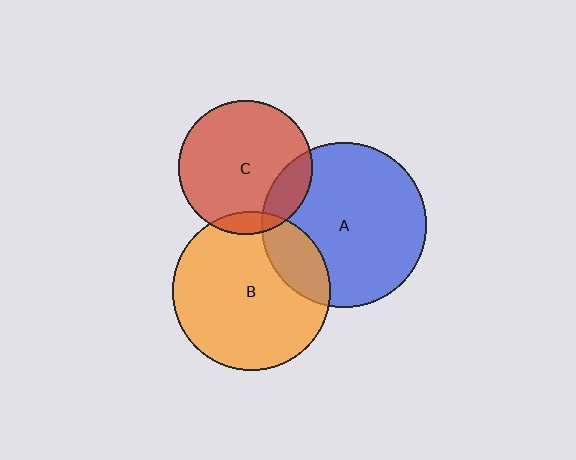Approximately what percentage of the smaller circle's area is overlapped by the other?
Approximately 15%.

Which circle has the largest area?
Circle A (blue).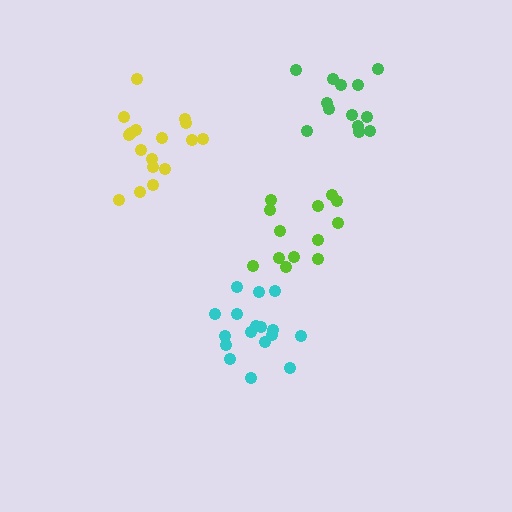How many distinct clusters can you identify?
There are 4 distinct clusters.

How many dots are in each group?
Group 1: 13 dots, Group 2: 13 dots, Group 3: 17 dots, Group 4: 17 dots (60 total).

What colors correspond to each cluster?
The clusters are colored: lime, green, yellow, cyan.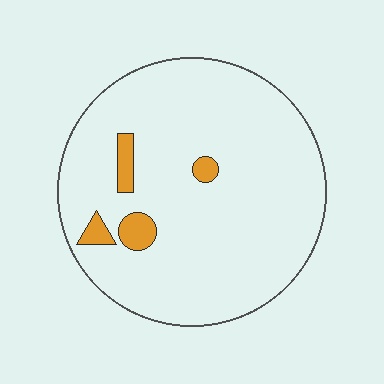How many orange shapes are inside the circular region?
4.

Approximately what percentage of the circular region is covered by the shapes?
Approximately 5%.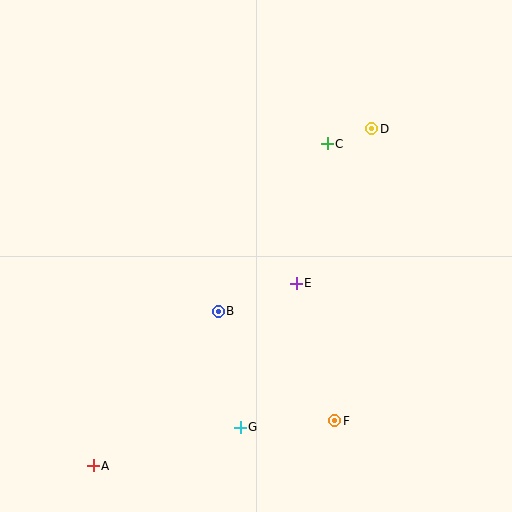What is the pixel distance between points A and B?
The distance between A and B is 198 pixels.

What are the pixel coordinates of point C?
Point C is at (327, 144).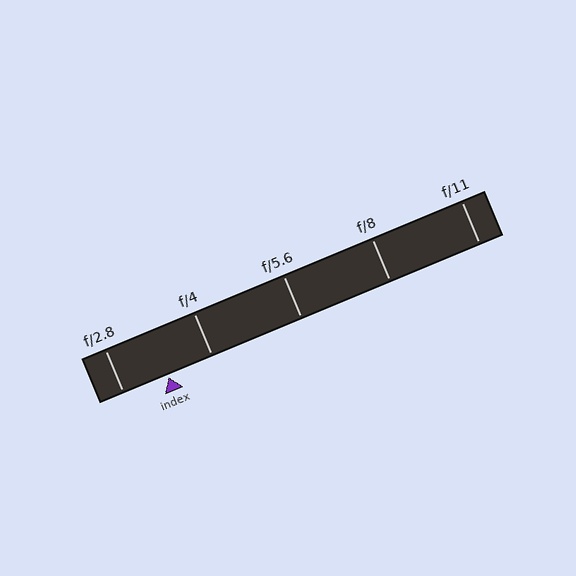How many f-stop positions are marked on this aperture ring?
There are 5 f-stop positions marked.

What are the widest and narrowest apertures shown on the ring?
The widest aperture shown is f/2.8 and the narrowest is f/11.